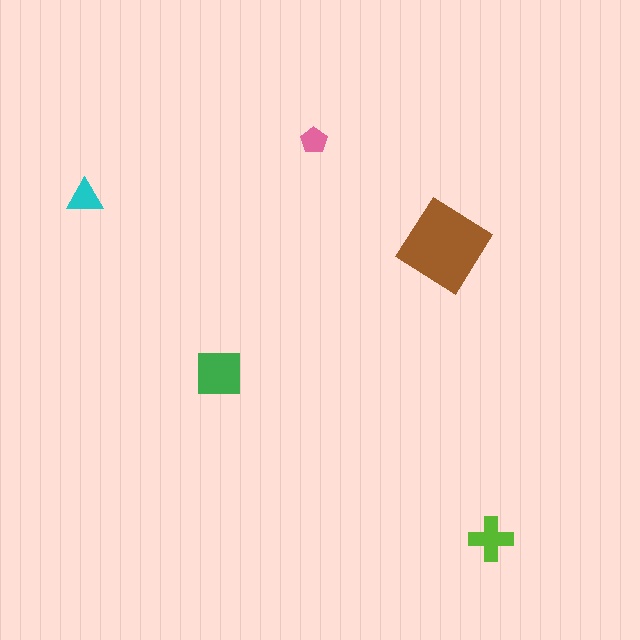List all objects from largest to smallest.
The brown diamond, the green square, the lime cross, the cyan triangle, the pink pentagon.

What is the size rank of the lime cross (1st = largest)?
3rd.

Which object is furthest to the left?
The cyan triangle is leftmost.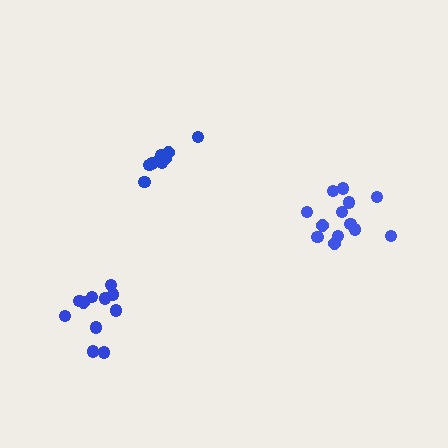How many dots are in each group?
Group 1: 13 dots, Group 2: 11 dots, Group 3: 9 dots (33 total).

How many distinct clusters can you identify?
There are 3 distinct clusters.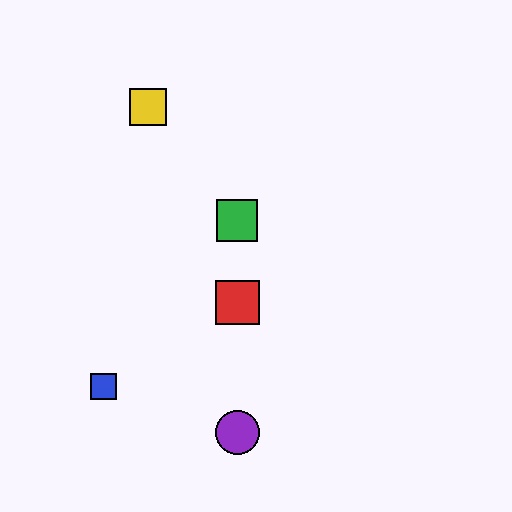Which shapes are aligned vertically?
The red square, the green square, the purple circle are aligned vertically.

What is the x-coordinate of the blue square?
The blue square is at x≈103.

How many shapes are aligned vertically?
3 shapes (the red square, the green square, the purple circle) are aligned vertically.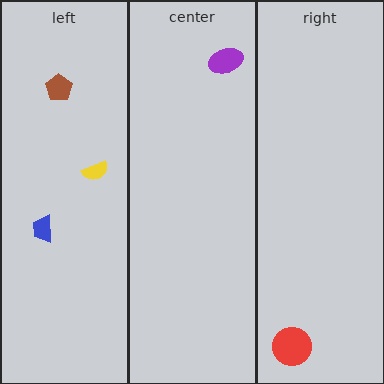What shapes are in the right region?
The red circle.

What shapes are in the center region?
The purple ellipse.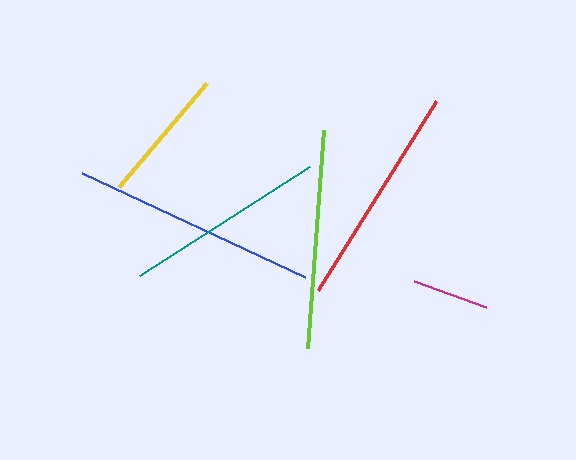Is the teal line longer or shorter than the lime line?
The lime line is longer than the teal line.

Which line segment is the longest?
The blue line is the longest at approximately 246 pixels.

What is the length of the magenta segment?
The magenta segment is approximately 77 pixels long.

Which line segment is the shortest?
The magenta line is the shortest at approximately 77 pixels.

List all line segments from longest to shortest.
From longest to shortest: blue, red, lime, teal, yellow, magenta.